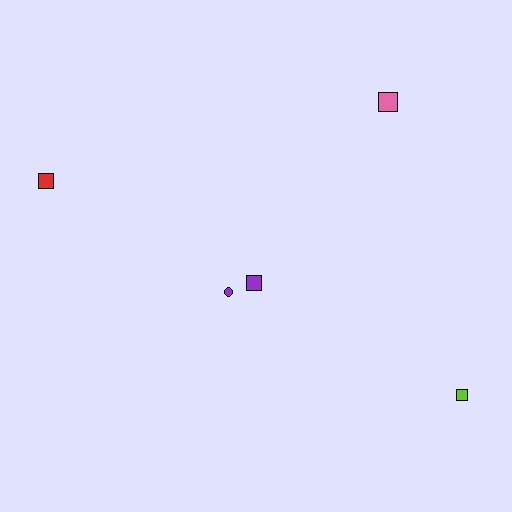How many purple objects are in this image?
There are 2 purple objects.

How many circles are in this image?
There is 1 circle.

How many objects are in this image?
There are 5 objects.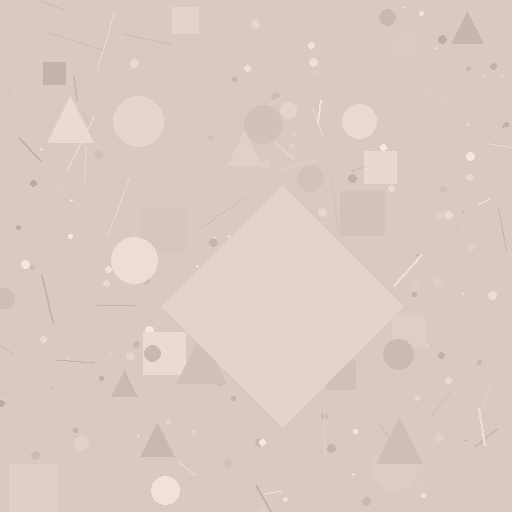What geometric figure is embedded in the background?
A diamond is embedded in the background.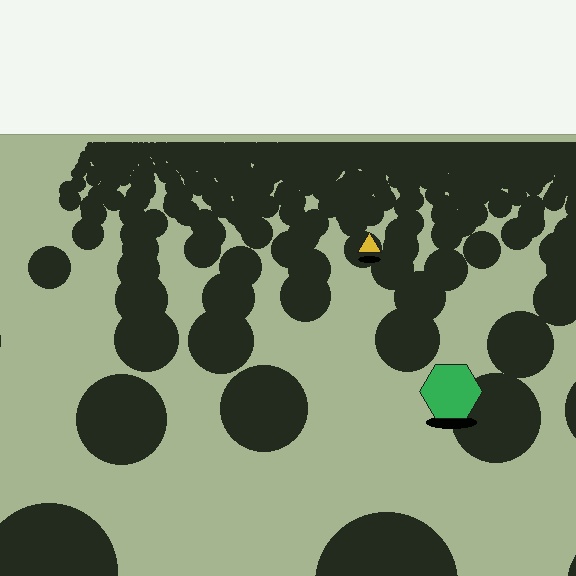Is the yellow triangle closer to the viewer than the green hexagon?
No. The green hexagon is closer — you can tell from the texture gradient: the ground texture is coarser near it.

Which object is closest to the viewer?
The green hexagon is closest. The texture marks near it are larger and more spread out.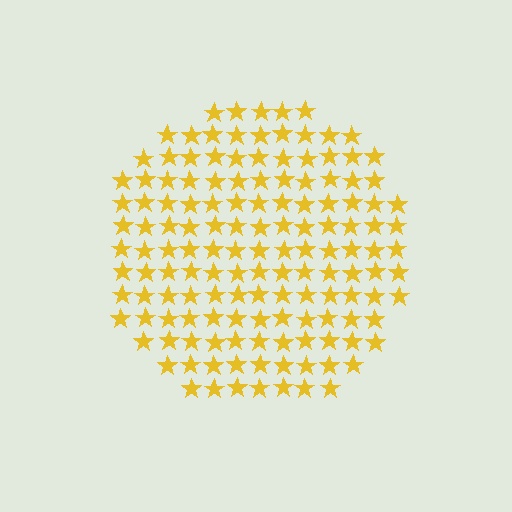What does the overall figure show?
The overall figure shows a circle.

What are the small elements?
The small elements are stars.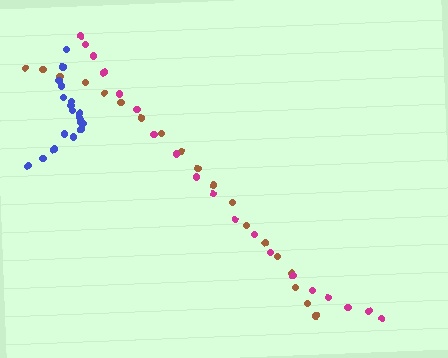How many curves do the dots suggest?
There are 3 distinct paths.